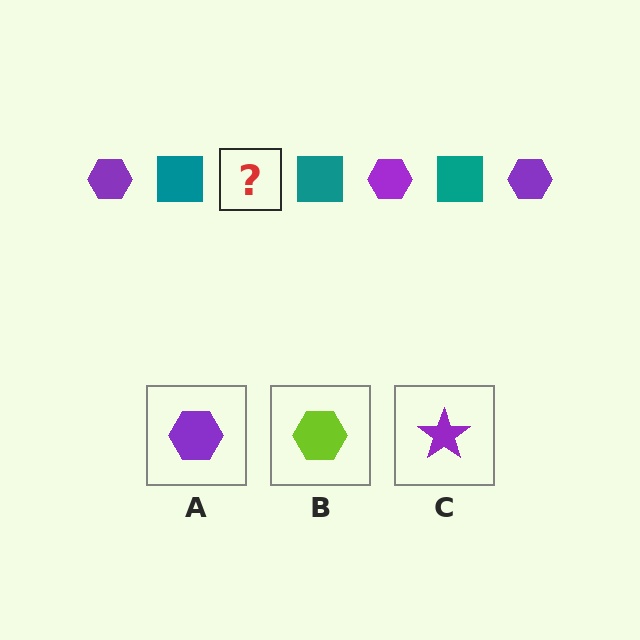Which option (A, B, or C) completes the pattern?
A.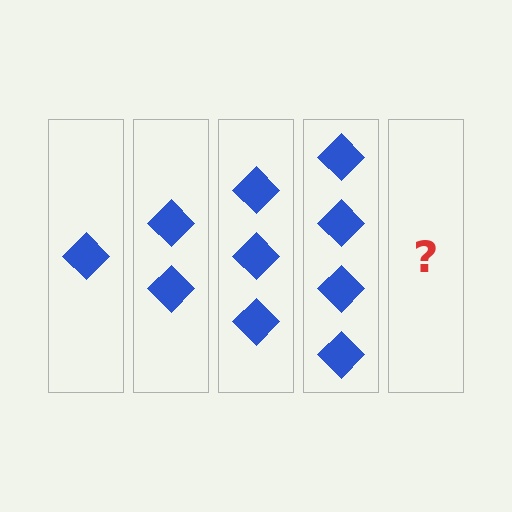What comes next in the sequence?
The next element should be 5 diamonds.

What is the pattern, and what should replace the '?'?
The pattern is that each step adds one more diamond. The '?' should be 5 diamonds.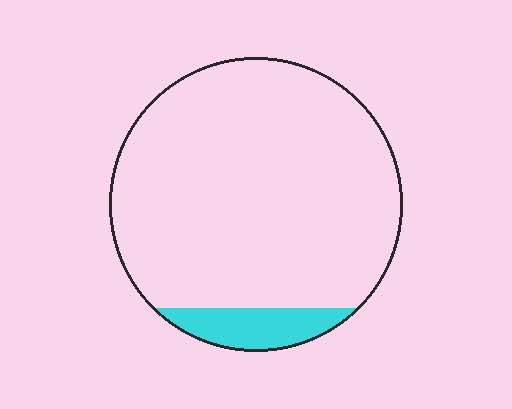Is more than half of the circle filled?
No.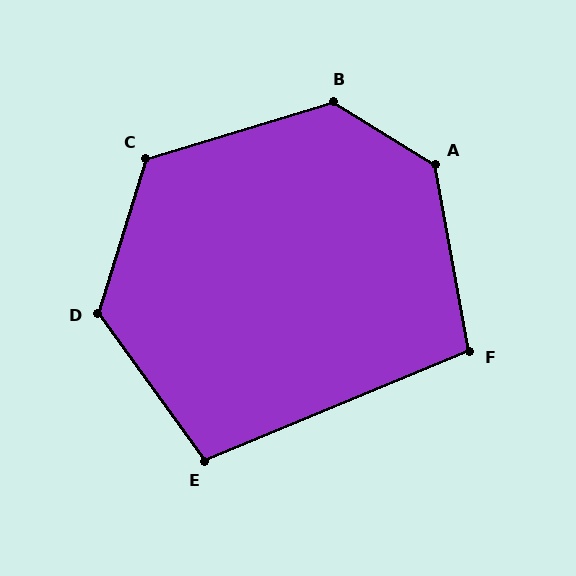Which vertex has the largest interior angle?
A, at approximately 132 degrees.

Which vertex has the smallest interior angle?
F, at approximately 102 degrees.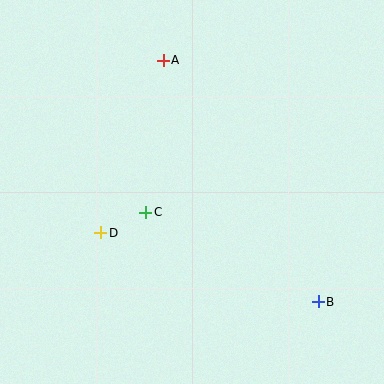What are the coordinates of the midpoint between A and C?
The midpoint between A and C is at (154, 136).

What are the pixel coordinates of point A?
Point A is at (163, 60).